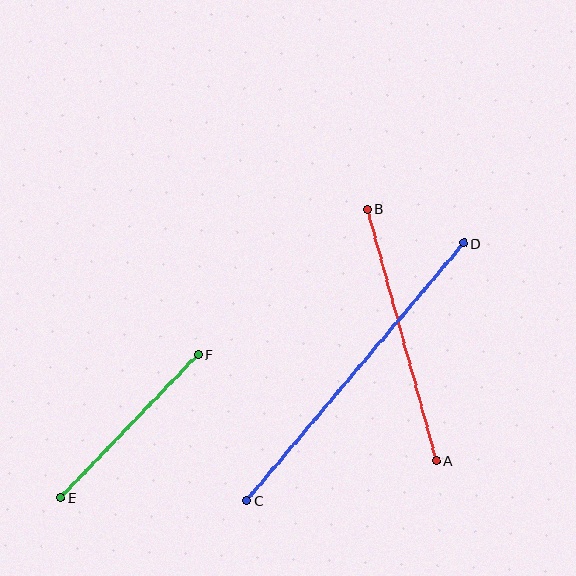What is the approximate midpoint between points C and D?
The midpoint is at approximately (355, 372) pixels.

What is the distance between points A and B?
The distance is approximately 261 pixels.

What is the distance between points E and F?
The distance is approximately 198 pixels.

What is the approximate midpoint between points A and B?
The midpoint is at approximately (402, 335) pixels.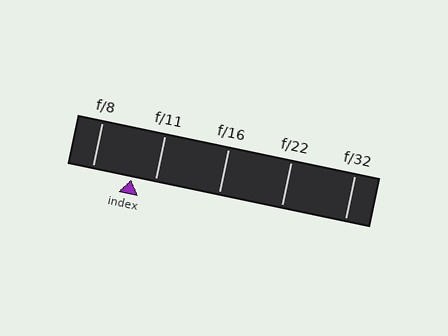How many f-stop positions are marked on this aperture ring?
There are 5 f-stop positions marked.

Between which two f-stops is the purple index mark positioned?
The index mark is between f/8 and f/11.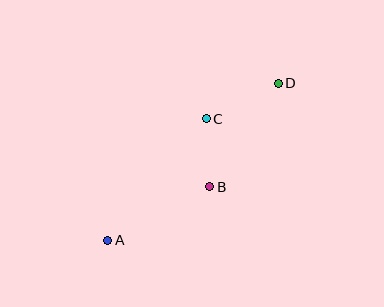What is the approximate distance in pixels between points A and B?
The distance between A and B is approximately 115 pixels.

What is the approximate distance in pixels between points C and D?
The distance between C and D is approximately 80 pixels.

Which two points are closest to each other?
Points B and C are closest to each other.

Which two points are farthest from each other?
Points A and D are farthest from each other.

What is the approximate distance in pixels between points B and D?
The distance between B and D is approximately 124 pixels.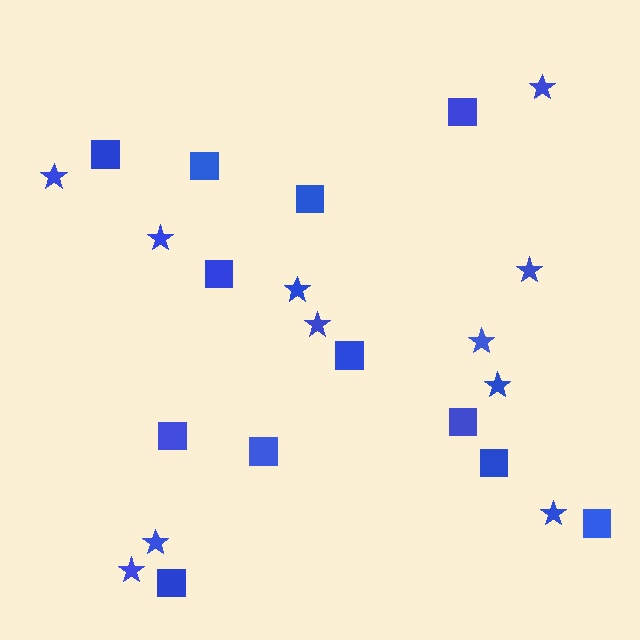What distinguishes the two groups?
There are 2 groups: one group of squares (12) and one group of stars (11).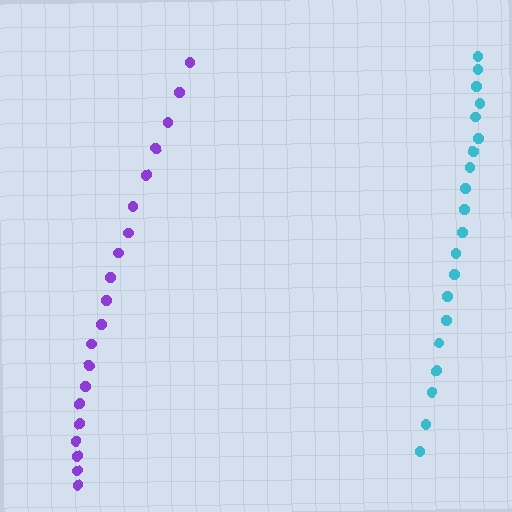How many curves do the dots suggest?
There are 2 distinct paths.